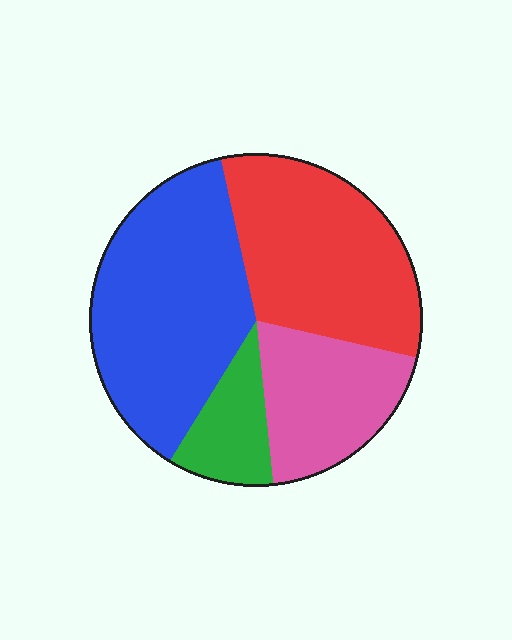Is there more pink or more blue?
Blue.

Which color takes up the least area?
Green, at roughly 10%.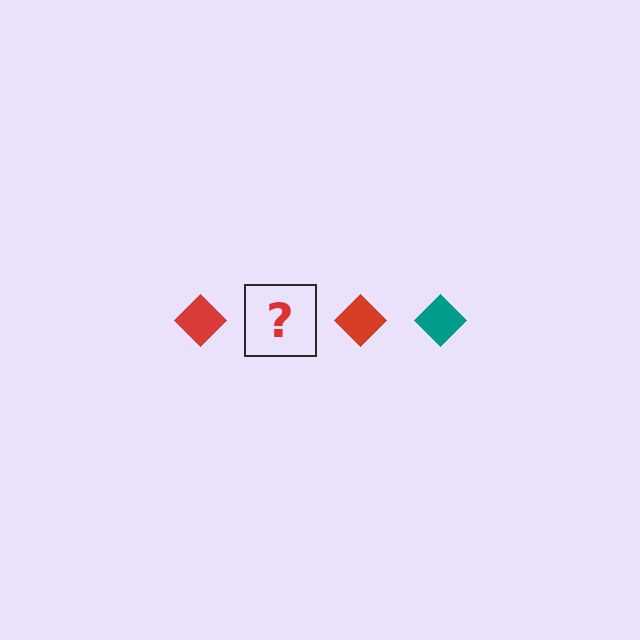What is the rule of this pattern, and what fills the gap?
The rule is that the pattern cycles through red, teal diamonds. The gap should be filled with a teal diamond.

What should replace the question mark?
The question mark should be replaced with a teal diamond.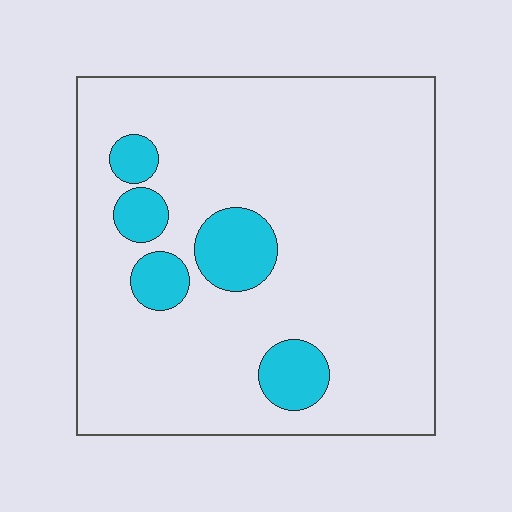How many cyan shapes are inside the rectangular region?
5.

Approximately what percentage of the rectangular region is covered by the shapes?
Approximately 15%.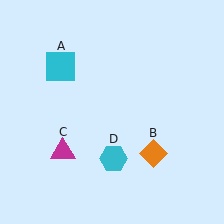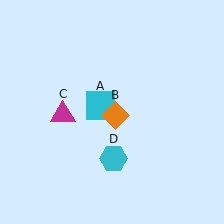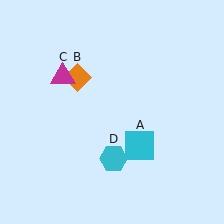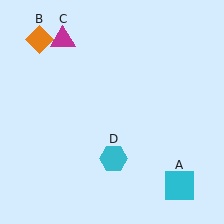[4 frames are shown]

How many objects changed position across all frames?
3 objects changed position: cyan square (object A), orange diamond (object B), magenta triangle (object C).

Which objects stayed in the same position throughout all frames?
Cyan hexagon (object D) remained stationary.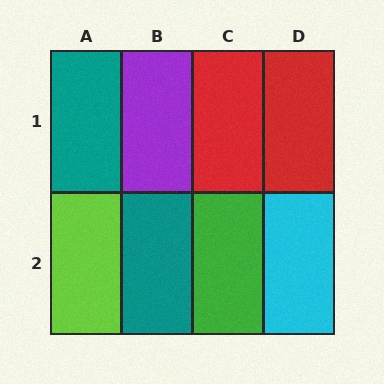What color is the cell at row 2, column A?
Lime.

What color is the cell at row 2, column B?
Teal.